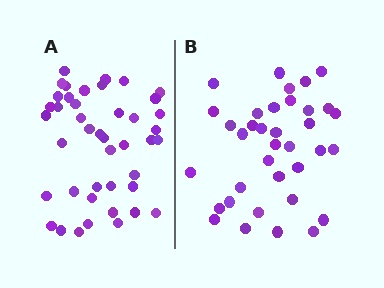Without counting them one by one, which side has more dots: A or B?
Region A (the left region) has more dots.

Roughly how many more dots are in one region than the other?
Region A has roughly 8 or so more dots than region B.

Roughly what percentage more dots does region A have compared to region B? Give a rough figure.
About 20% more.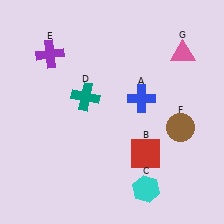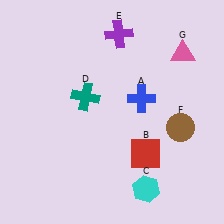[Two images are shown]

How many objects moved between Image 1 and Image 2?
1 object moved between the two images.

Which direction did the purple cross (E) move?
The purple cross (E) moved right.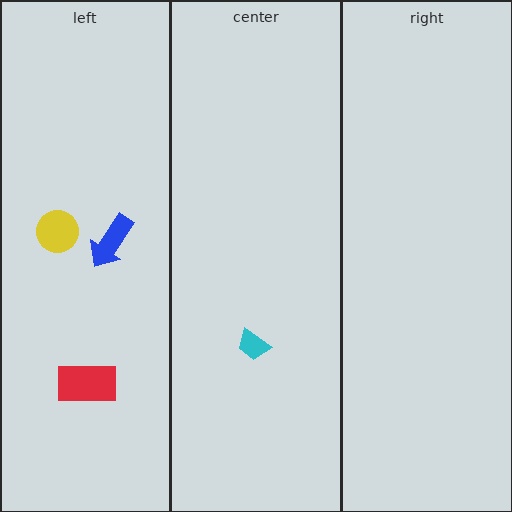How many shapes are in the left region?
3.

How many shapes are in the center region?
1.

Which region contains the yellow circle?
The left region.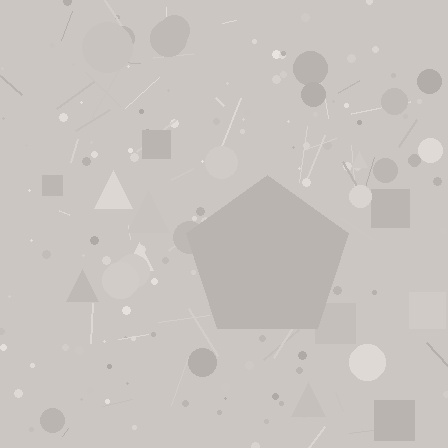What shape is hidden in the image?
A pentagon is hidden in the image.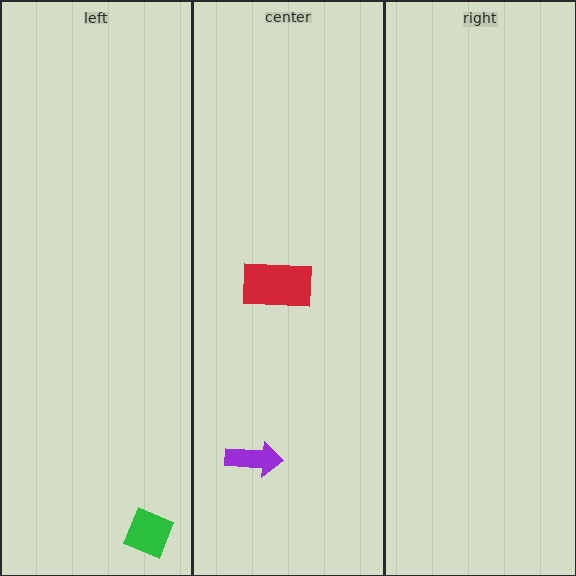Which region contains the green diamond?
The left region.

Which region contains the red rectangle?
The center region.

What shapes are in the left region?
The green diamond.